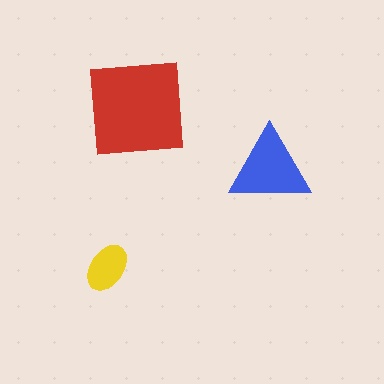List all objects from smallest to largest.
The yellow ellipse, the blue triangle, the red square.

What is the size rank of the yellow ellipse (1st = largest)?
3rd.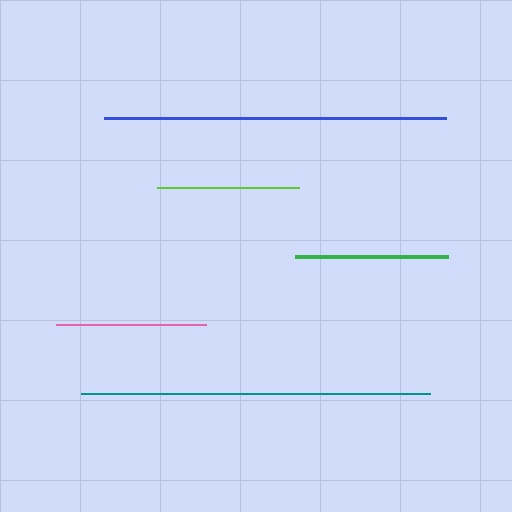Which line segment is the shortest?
The lime line is the shortest at approximately 142 pixels.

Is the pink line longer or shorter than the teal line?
The teal line is longer than the pink line.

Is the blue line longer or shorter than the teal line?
The teal line is longer than the blue line.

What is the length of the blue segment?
The blue segment is approximately 342 pixels long.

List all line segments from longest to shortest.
From longest to shortest: teal, blue, green, pink, lime.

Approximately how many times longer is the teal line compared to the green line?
The teal line is approximately 2.3 times the length of the green line.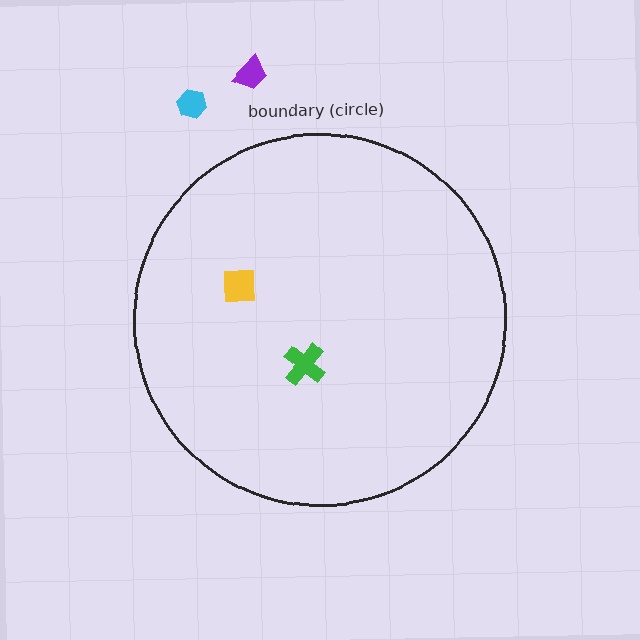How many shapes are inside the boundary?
2 inside, 2 outside.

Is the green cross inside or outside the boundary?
Inside.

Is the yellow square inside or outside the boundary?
Inside.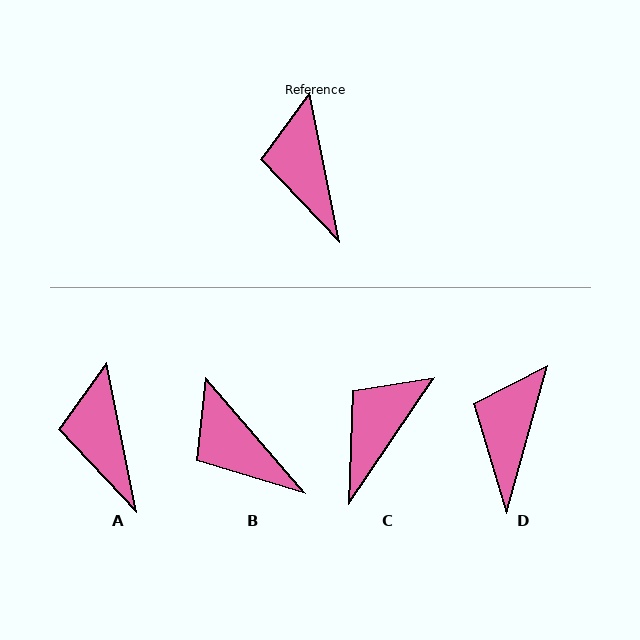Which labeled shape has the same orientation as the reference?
A.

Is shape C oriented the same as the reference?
No, it is off by about 45 degrees.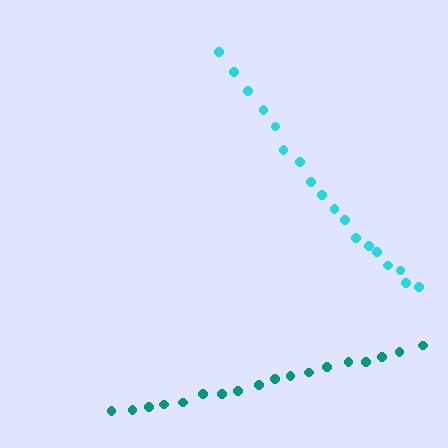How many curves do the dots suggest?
There are 2 distinct paths.